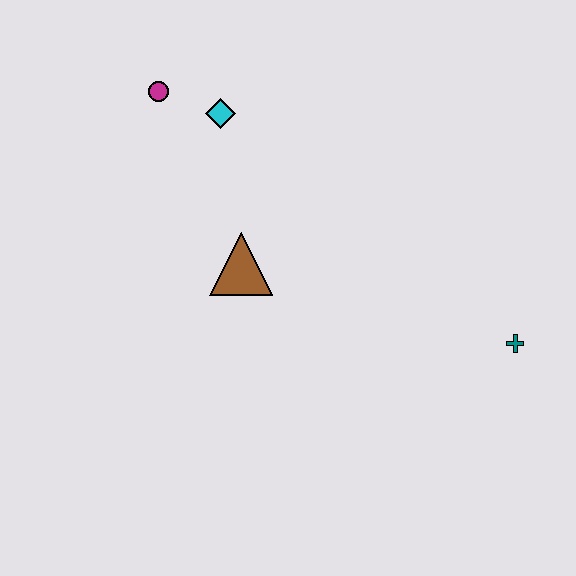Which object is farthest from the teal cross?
The magenta circle is farthest from the teal cross.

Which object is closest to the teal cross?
The brown triangle is closest to the teal cross.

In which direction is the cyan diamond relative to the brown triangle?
The cyan diamond is above the brown triangle.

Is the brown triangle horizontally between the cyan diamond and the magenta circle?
No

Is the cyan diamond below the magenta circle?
Yes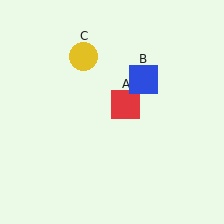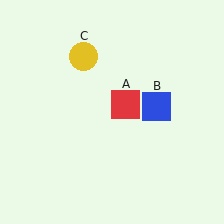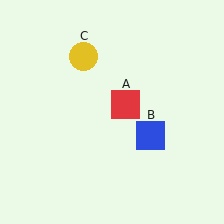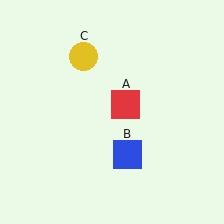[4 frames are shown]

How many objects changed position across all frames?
1 object changed position: blue square (object B).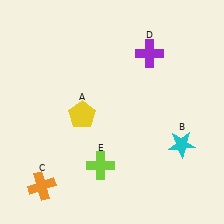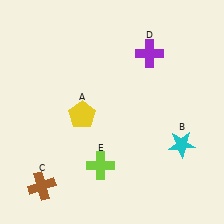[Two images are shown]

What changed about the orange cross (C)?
In Image 1, C is orange. In Image 2, it changed to brown.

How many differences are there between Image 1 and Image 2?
There is 1 difference between the two images.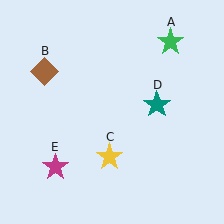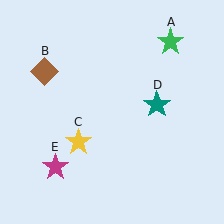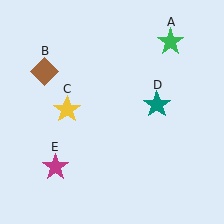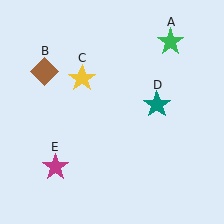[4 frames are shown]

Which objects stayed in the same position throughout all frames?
Green star (object A) and brown diamond (object B) and teal star (object D) and magenta star (object E) remained stationary.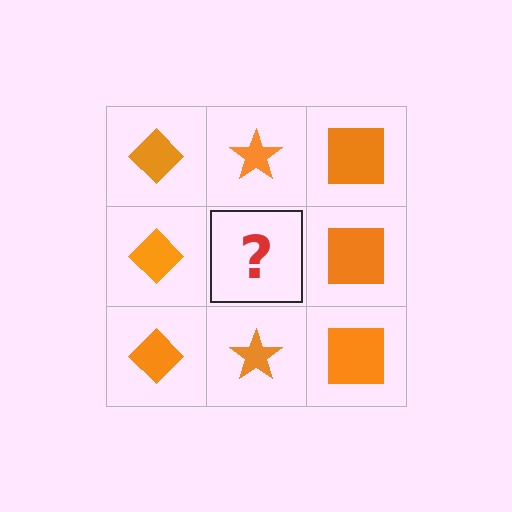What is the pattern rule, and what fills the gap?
The rule is that each column has a consistent shape. The gap should be filled with an orange star.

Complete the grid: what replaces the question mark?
The question mark should be replaced with an orange star.